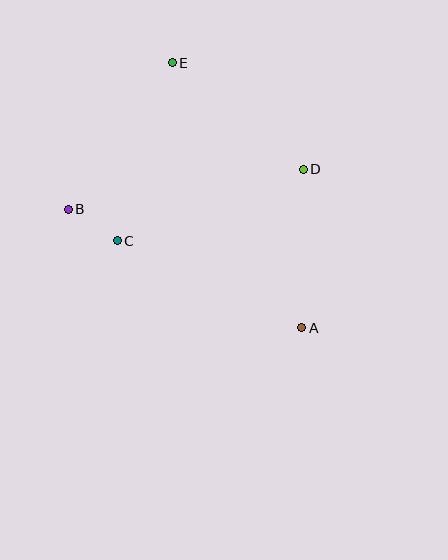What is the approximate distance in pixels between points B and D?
The distance between B and D is approximately 238 pixels.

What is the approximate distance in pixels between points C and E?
The distance between C and E is approximately 187 pixels.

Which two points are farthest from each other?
Points A and E are farthest from each other.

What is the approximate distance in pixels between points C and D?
The distance between C and D is approximately 199 pixels.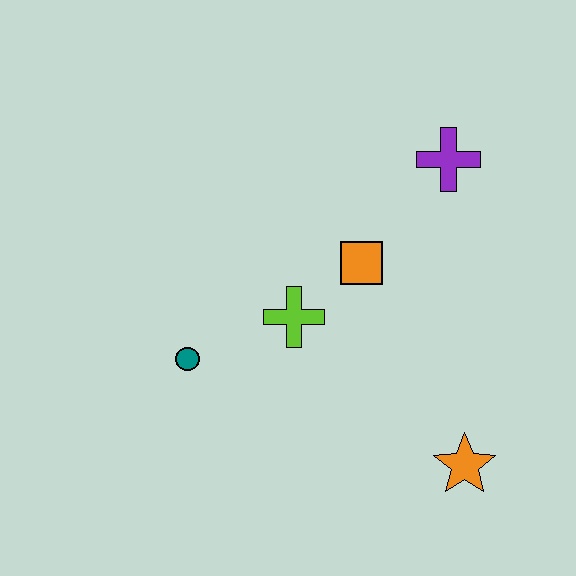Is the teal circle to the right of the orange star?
No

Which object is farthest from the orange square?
The orange star is farthest from the orange square.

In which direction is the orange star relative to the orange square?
The orange star is below the orange square.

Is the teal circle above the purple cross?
No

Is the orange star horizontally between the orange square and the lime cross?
No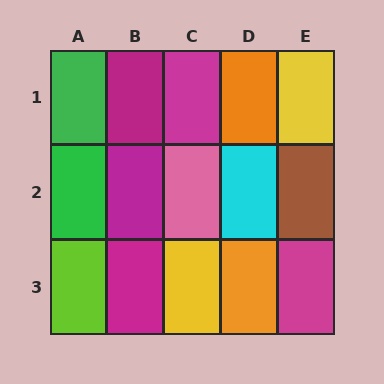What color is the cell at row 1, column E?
Yellow.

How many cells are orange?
2 cells are orange.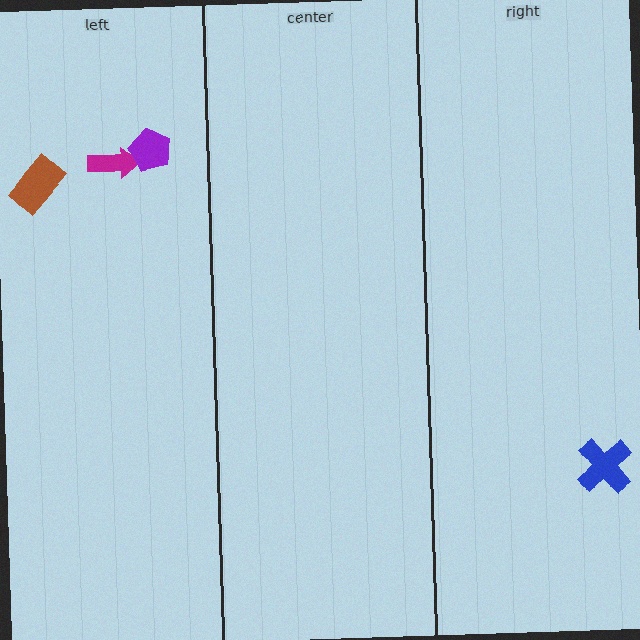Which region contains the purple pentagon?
The left region.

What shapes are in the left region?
The brown rectangle, the magenta arrow, the purple pentagon.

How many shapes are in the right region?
1.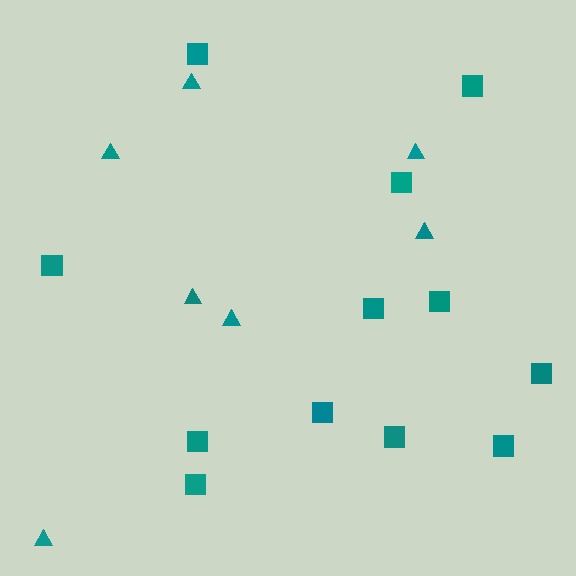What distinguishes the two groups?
There are 2 groups: one group of squares (12) and one group of triangles (7).